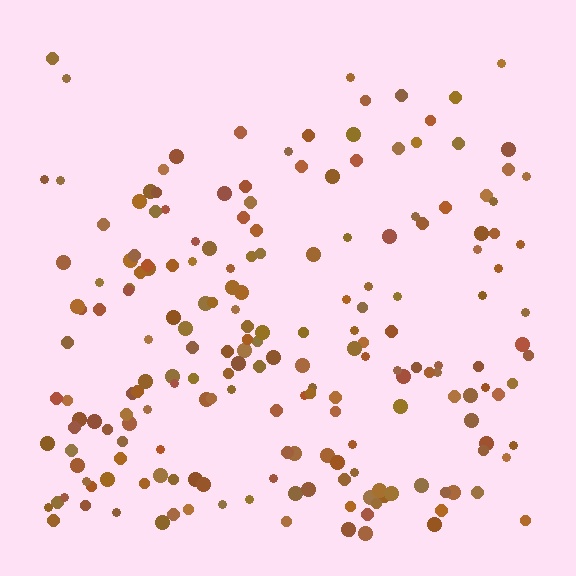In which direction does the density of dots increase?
From top to bottom, with the bottom side densest.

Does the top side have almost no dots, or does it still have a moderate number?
Still a moderate number, just noticeably fewer than the bottom.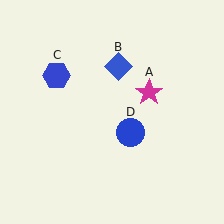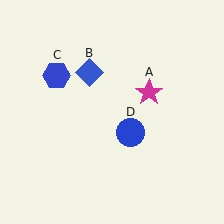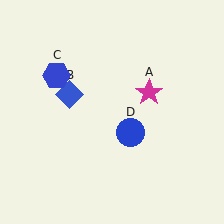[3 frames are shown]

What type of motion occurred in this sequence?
The blue diamond (object B) rotated counterclockwise around the center of the scene.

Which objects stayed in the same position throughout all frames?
Magenta star (object A) and blue hexagon (object C) and blue circle (object D) remained stationary.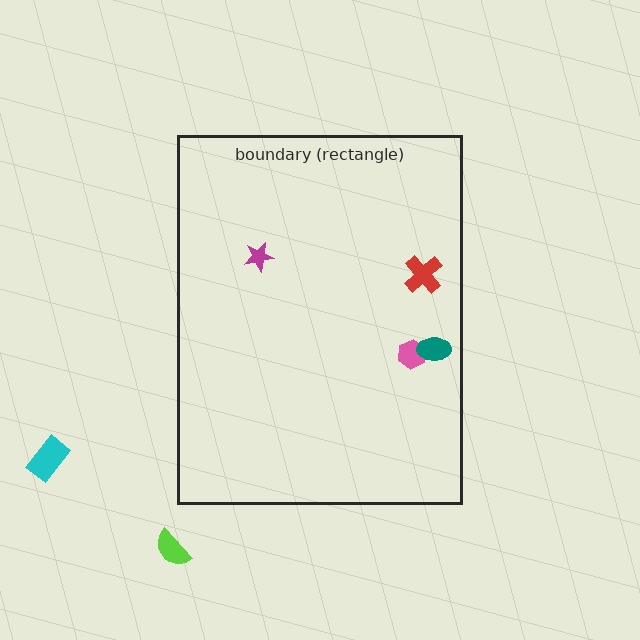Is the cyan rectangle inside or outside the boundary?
Outside.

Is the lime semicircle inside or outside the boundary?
Outside.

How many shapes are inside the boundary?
4 inside, 2 outside.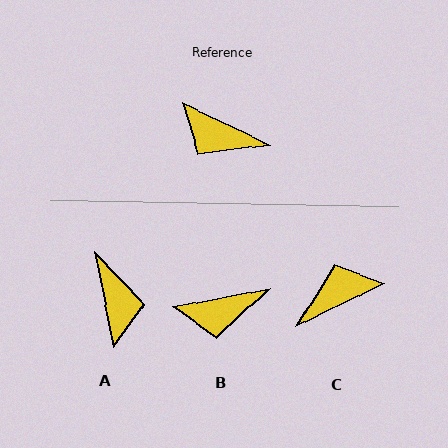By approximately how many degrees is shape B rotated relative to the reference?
Approximately 36 degrees counter-clockwise.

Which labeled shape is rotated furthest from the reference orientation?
C, about 128 degrees away.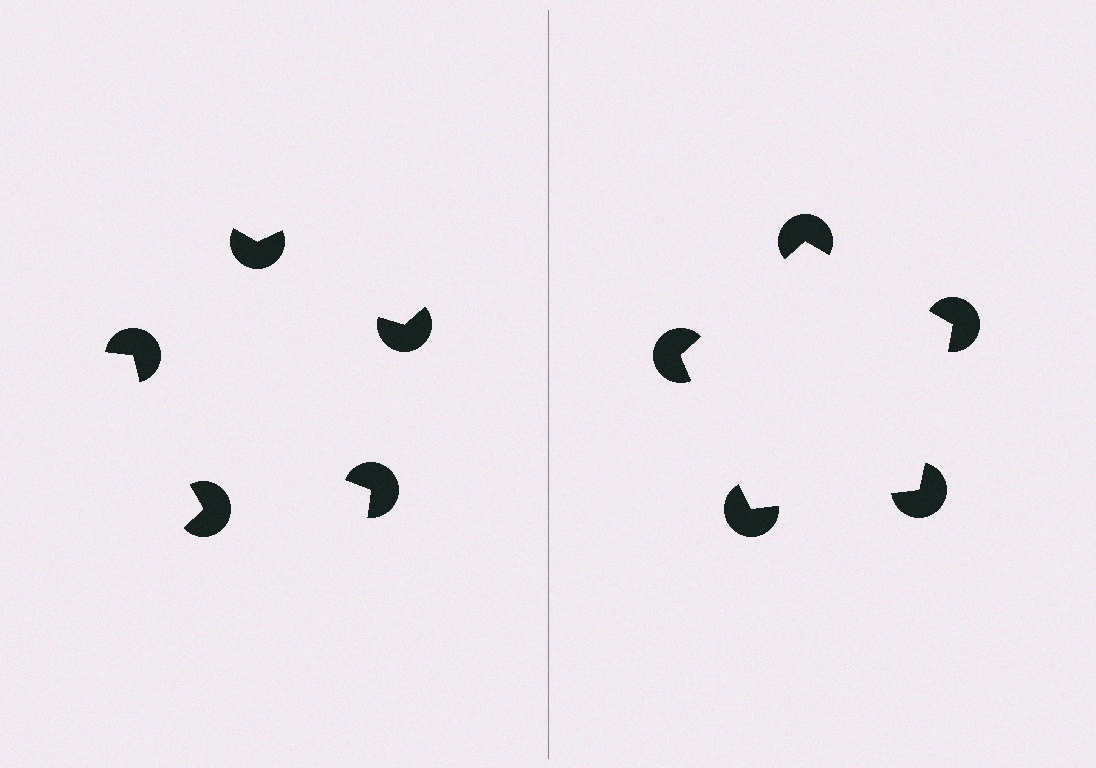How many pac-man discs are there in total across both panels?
10 — 5 on each side.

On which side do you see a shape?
An illusory pentagon appears on the right side. On the left side the wedge cuts are rotated, so no coherent shape forms.